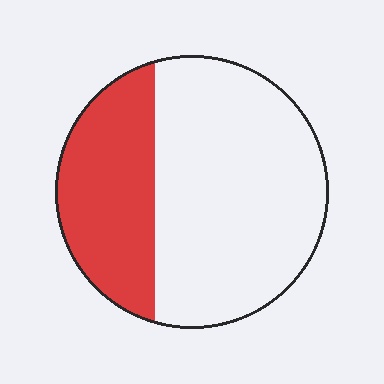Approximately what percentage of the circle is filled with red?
Approximately 35%.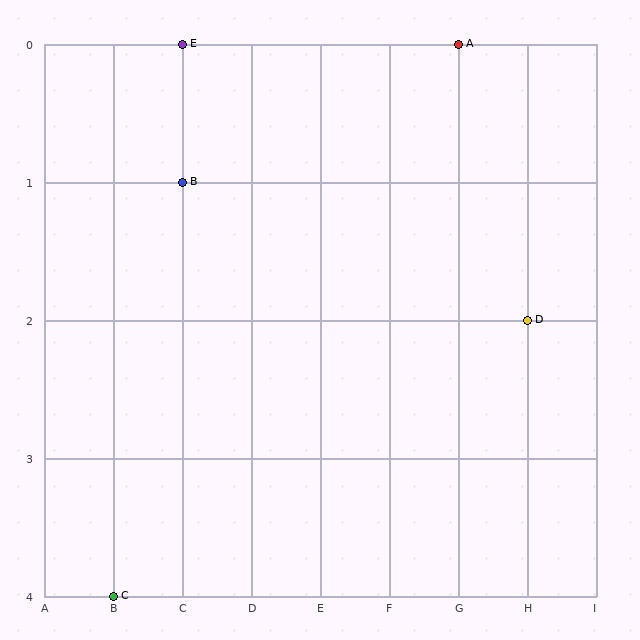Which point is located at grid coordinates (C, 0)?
Point E is at (C, 0).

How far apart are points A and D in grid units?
Points A and D are 1 column and 2 rows apart (about 2.2 grid units diagonally).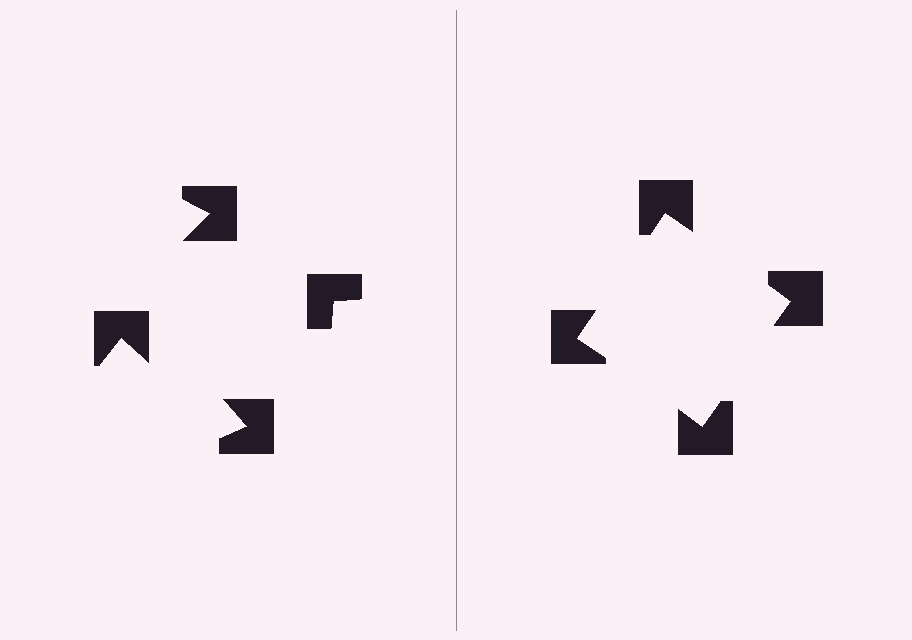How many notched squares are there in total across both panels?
8 — 4 on each side.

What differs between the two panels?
The notched squares are positioned identically on both sides; only the wedge orientations differ. On the right they align to a square; on the left they are misaligned.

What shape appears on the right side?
An illusory square.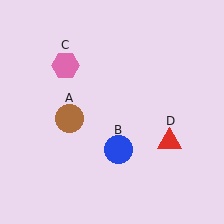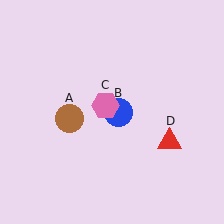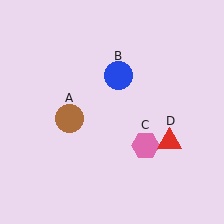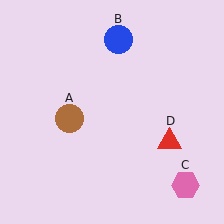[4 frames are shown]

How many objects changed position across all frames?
2 objects changed position: blue circle (object B), pink hexagon (object C).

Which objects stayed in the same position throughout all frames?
Brown circle (object A) and red triangle (object D) remained stationary.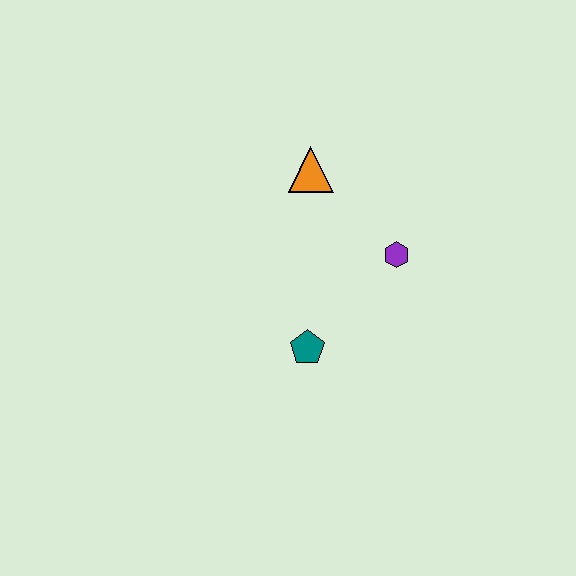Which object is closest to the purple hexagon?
The orange triangle is closest to the purple hexagon.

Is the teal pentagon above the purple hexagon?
No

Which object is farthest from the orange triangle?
The teal pentagon is farthest from the orange triangle.